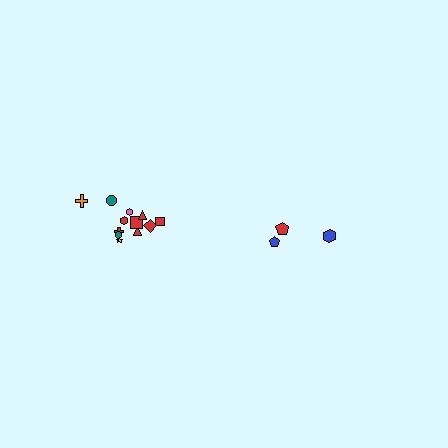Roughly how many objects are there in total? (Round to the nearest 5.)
Roughly 15 objects in total.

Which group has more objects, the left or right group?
The left group.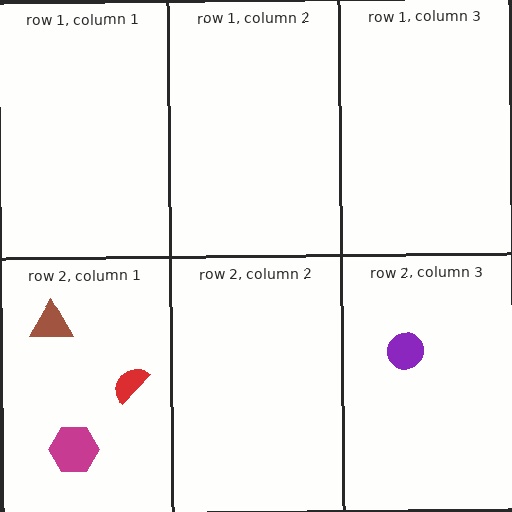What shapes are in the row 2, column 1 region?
The red semicircle, the brown triangle, the magenta hexagon.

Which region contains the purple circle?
The row 2, column 3 region.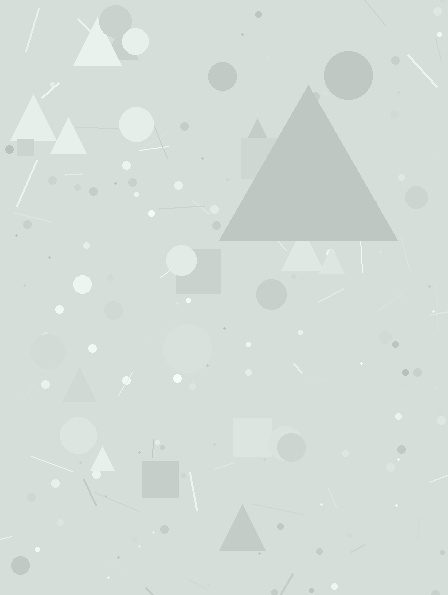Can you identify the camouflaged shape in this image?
The camouflaged shape is a triangle.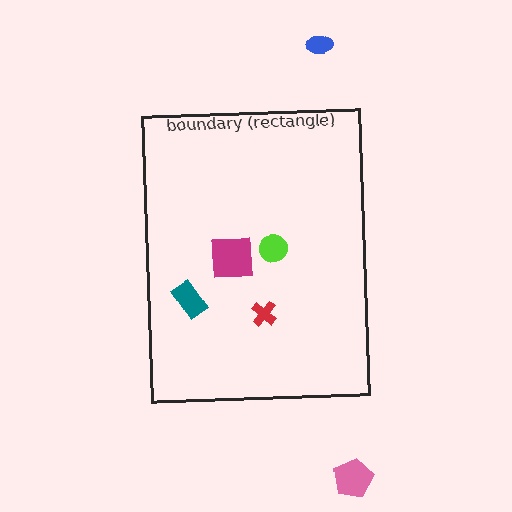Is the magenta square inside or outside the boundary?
Inside.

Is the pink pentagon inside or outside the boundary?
Outside.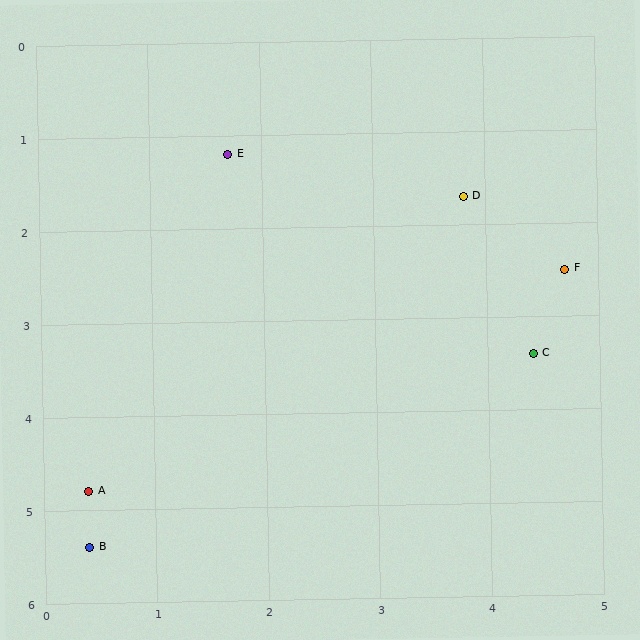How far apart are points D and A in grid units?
Points D and A are about 4.6 grid units apart.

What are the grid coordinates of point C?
Point C is at approximately (4.4, 3.4).